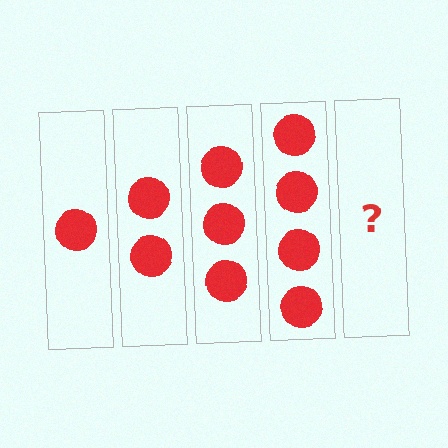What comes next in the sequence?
The next element should be 5 circles.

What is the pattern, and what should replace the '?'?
The pattern is that each step adds one more circle. The '?' should be 5 circles.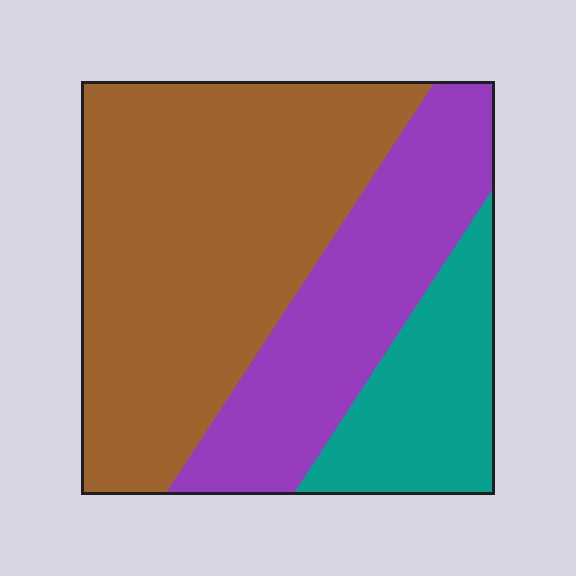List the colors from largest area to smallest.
From largest to smallest: brown, purple, teal.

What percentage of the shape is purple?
Purple takes up about one quarter (1/4) of the shape.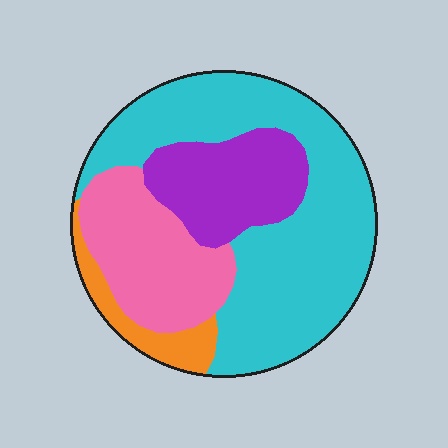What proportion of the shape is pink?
Pink takes up about one fifth (1/5) of the shape.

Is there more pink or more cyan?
Cyan.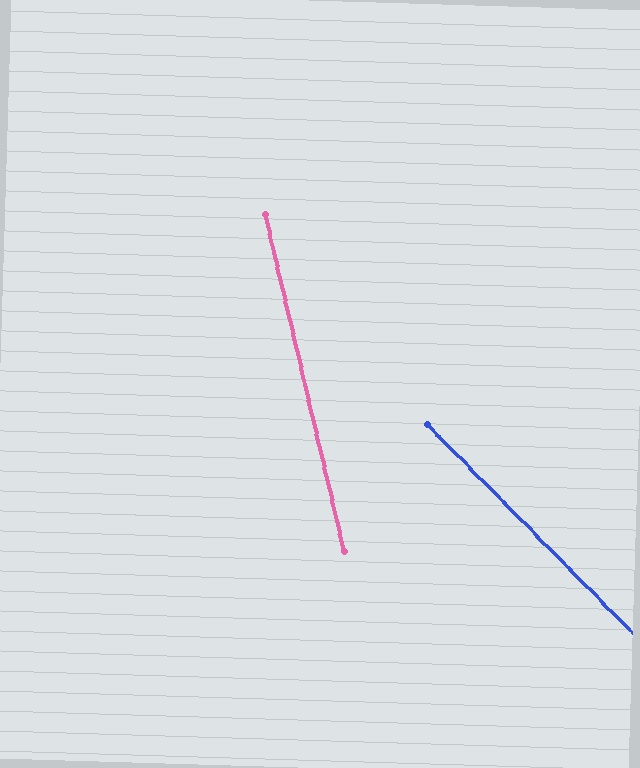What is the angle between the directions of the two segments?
Approximately 31 degrees.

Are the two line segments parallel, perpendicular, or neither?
Neither parallel nor perpendicular — they differ by about 31°.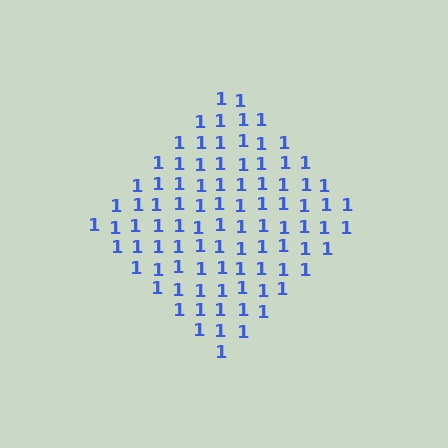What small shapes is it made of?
It is made of small digit 1's.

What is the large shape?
The large shape is a diamond.